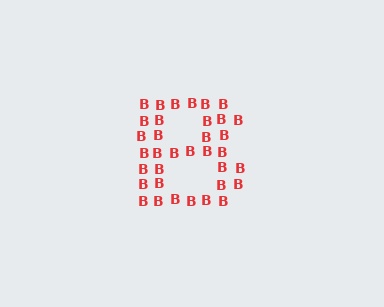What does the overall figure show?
The overall figure shows the letter B.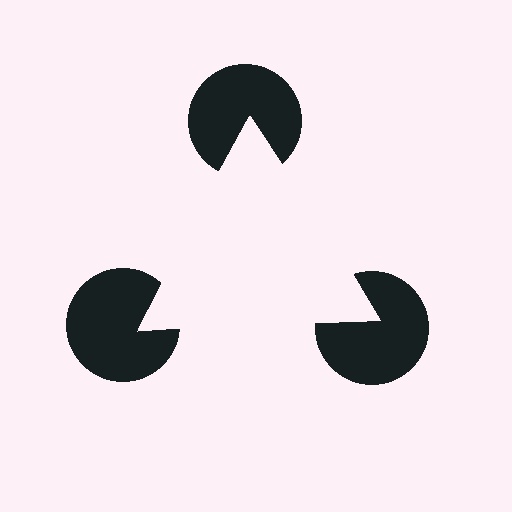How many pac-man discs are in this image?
There are 3 — one at each vertex of the illusory triangle.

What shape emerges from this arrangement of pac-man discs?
An illusory triangle — its edges are inferred from the aligned wedge cuts in the pac-man discs, not physically drawn.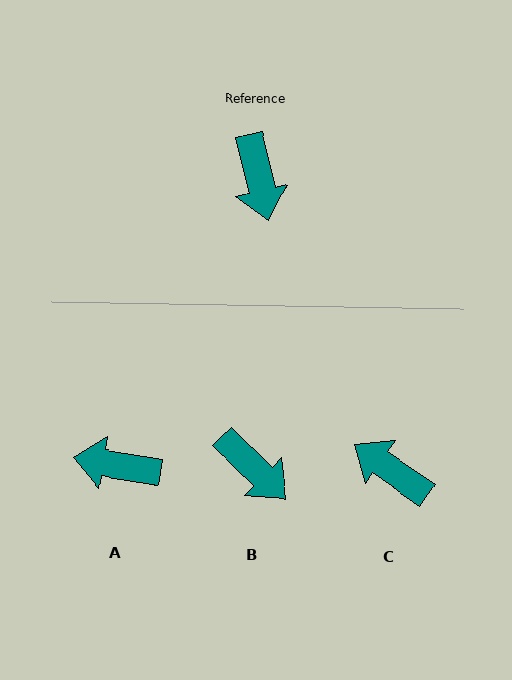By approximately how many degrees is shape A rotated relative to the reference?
Approximately 113 degrees clockwise.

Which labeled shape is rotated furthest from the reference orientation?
C, about 139 degrees away.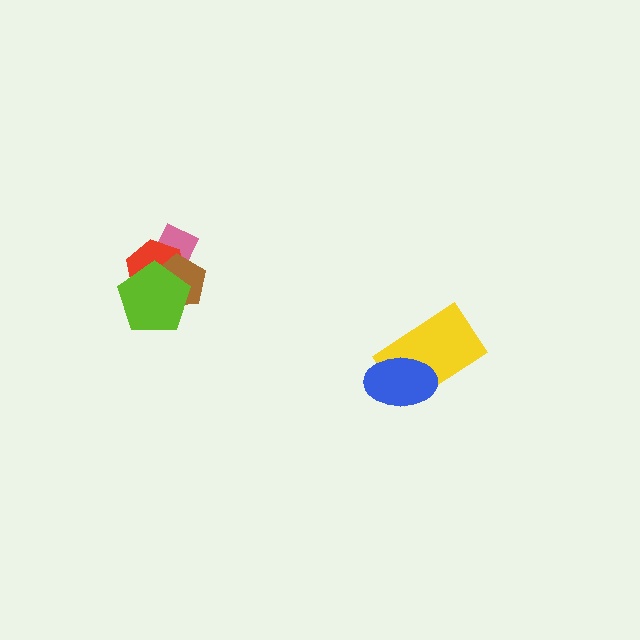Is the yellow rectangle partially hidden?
Yes, it is partially covered by another shape.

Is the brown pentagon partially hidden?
Yes, it is partially covered by another shape.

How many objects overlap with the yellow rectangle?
1 object overlaps with the yellow rectangle.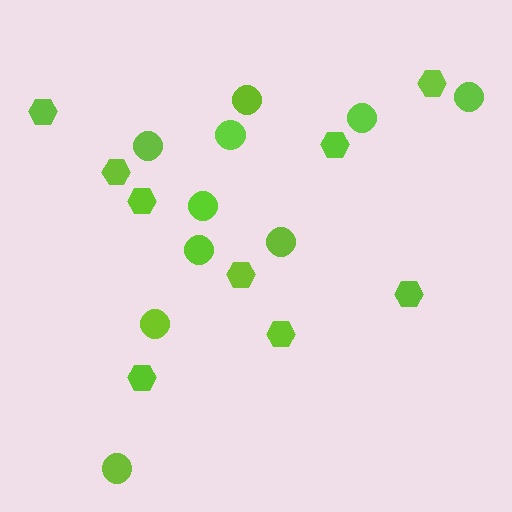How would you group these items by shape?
There are 2 groups: one group of circles (10) and one group of hexagons (9).